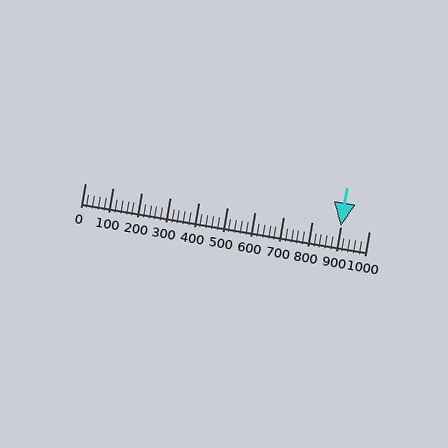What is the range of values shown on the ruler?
The ruler shows values from 0 to 1000.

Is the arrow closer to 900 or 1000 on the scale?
The arrow is closer to 900.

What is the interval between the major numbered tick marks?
The major tick marks are spaced 100 units apart.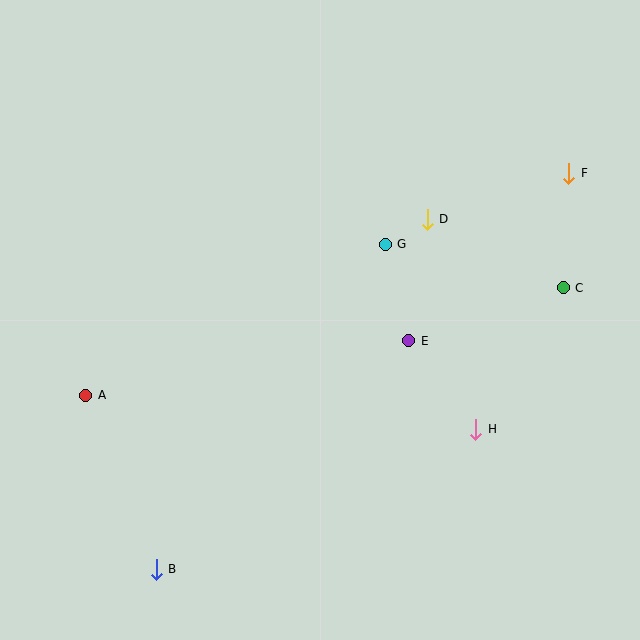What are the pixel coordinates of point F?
Point F is at (569, 173).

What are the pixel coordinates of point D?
Point D is at (427, 219).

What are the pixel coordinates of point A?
Point A is at (86, 395).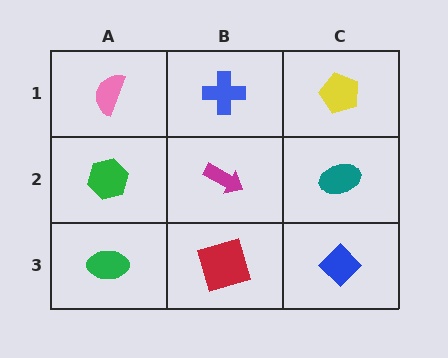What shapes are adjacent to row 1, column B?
A magenta arrow (row 2, column B), a pink semicircle (row 1, column A), a yellow pentagon (row 1, column C).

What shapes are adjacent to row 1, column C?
A teal ellipse (row 2, column C), a blue cross (row 1, column B).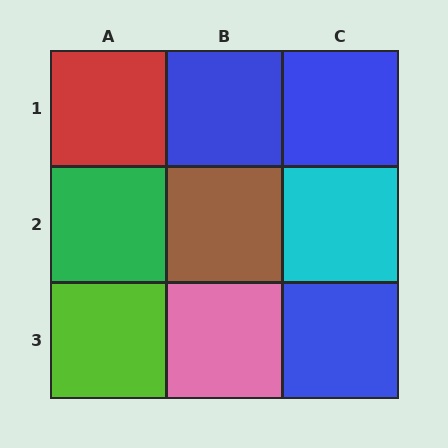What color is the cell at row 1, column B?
Blue.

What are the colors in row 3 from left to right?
Lime, pink, blue.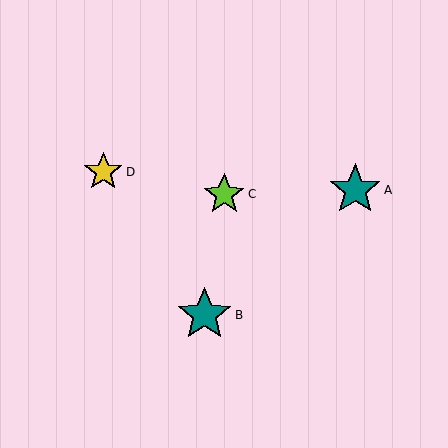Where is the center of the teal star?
The center of the teal star is at (204, 315).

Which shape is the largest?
The teal star (labeled B) is the largest.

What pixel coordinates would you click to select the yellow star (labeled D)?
Click at (103, 172) to select the yellow star D.